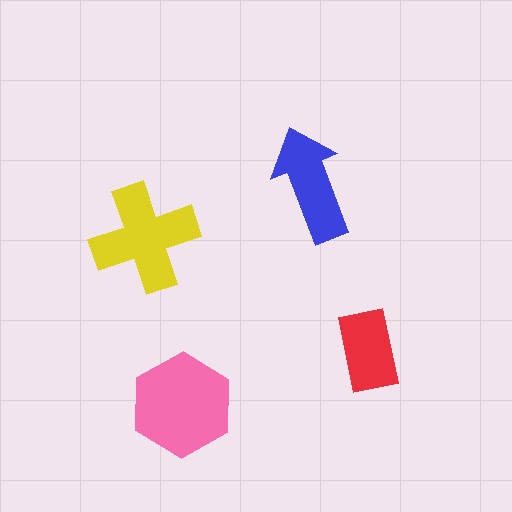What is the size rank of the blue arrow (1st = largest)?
3rd.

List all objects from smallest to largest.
The red rectangle, the blue arrow, the yellow cross, the pink hexagon.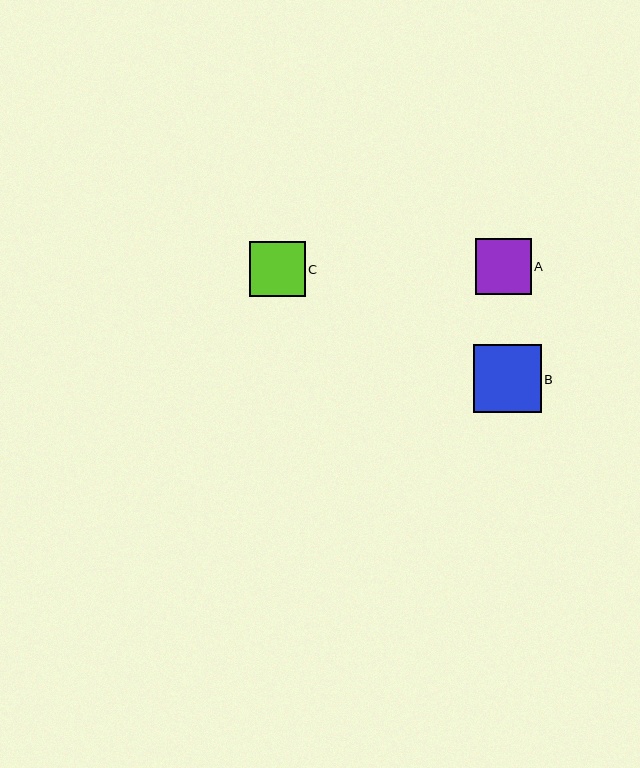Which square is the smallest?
Square C is the smallest with a size of approximately 56 pixels.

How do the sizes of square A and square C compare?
Square A and square C are approximately the same size.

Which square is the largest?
Square B is the largest with a size of approximately 68 pixels.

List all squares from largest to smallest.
From largest to smallest: B, A, C.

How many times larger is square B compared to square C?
Square B is approximately 1.2 times the size of square C.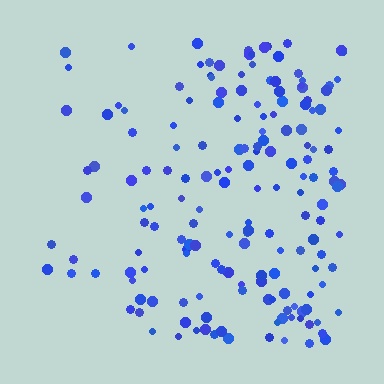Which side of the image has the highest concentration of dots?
The right.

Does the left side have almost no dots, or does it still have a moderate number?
Still a moderate number, just noticeably fewer than the right.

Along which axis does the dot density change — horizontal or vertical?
Horizontal.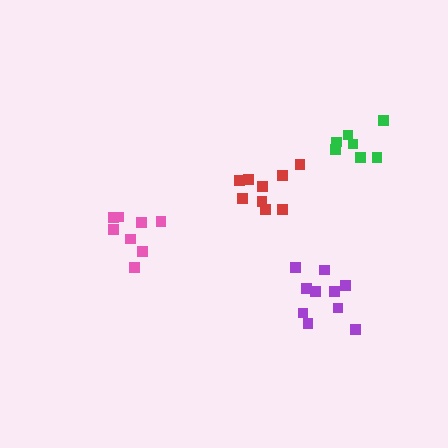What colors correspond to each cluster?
The clusters are colored: pink, purple, red, green.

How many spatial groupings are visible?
There are 4 spatial groupings.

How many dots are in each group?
Group 1: 8 dots, Group 2: 10 dots, Group 3: 9 dots, Group 4: 7 dots (34 total).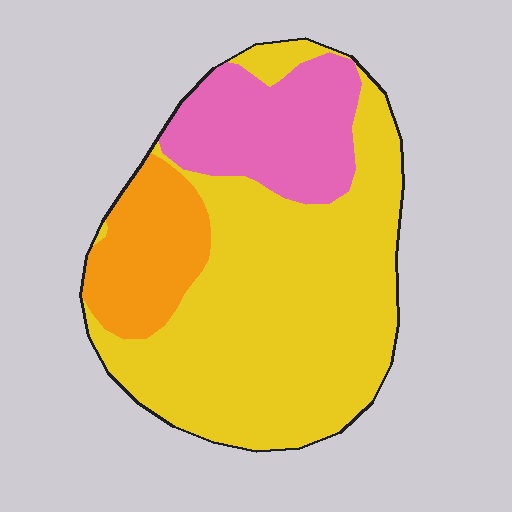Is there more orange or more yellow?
Yellow.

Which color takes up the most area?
Yellow, at roughly 65%.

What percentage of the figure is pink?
Pink takes up about one fifth (1/5) of the figure.